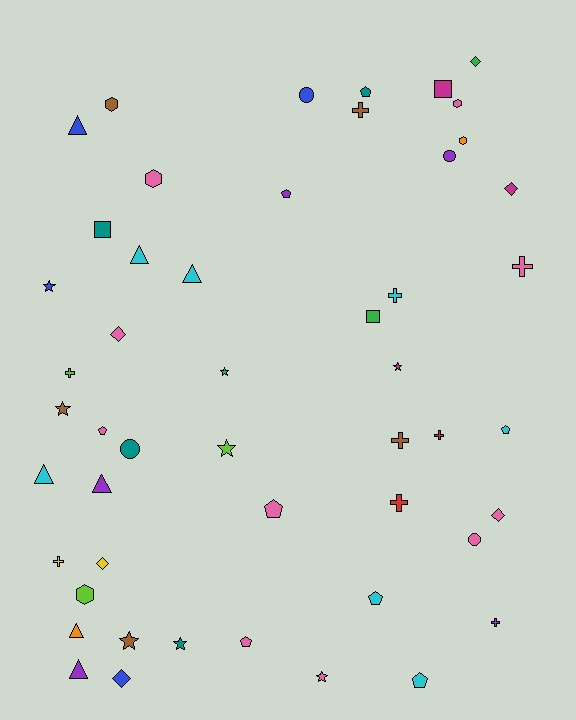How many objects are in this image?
There are 50 objects.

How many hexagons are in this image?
There are 5 hexagons.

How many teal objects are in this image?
There are 4 teal objects.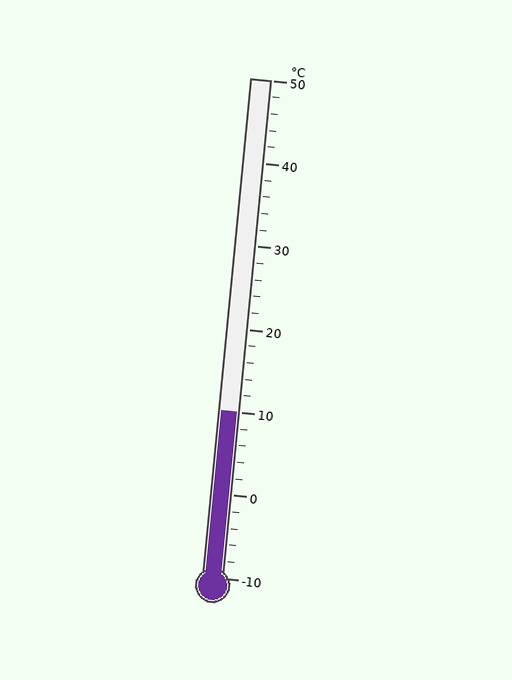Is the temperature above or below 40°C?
The temperature is below 40°C.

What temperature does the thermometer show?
The thermometer shows approximately 10°C.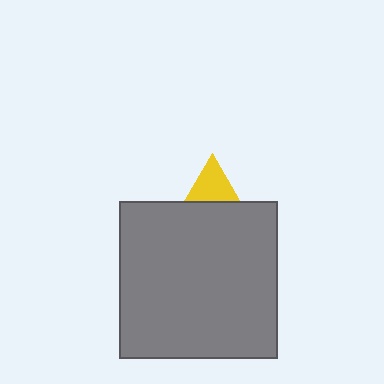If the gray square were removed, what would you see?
You would see the complete yellow triangle.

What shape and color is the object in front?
The object in front is a gray square.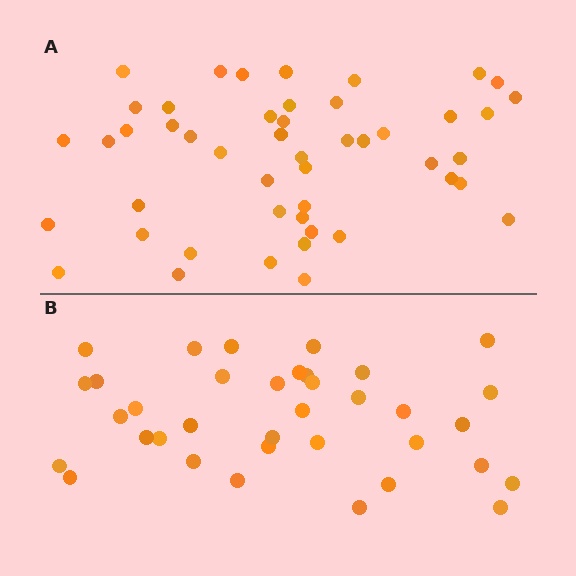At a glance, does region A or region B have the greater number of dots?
Region A (the top region) has more dots.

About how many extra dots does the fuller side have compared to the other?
Region A has roughly 12 or so more dots than region B.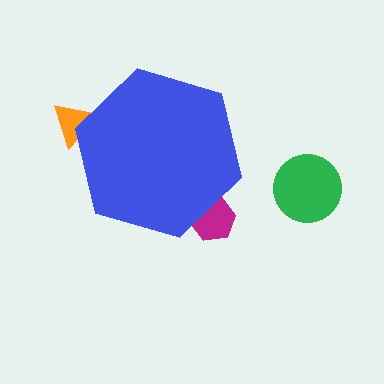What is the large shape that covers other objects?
A blue hexagon.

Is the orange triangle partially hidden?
Yes, the orange triangle is partially hidden behind the blue hexagon.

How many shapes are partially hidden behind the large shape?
2 shapes are partially hidden.